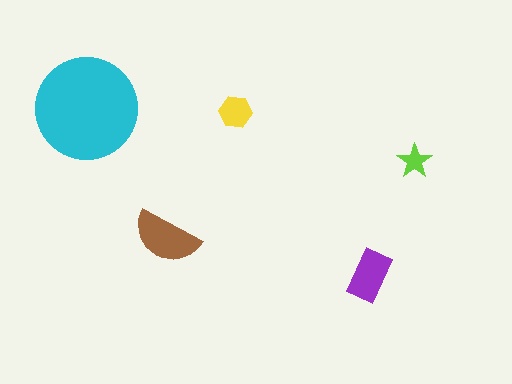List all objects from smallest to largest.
The lime star, the yellow hexagon, the purple rectangle, the brown semicircle, the cyan circle.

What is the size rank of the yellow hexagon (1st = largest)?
4th.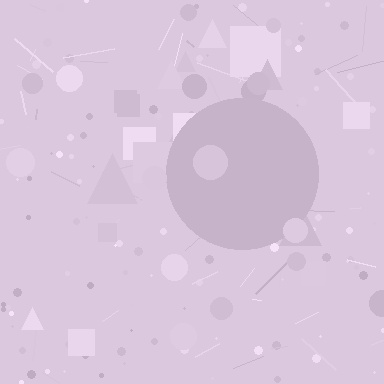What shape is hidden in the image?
A circle is hidden in the image.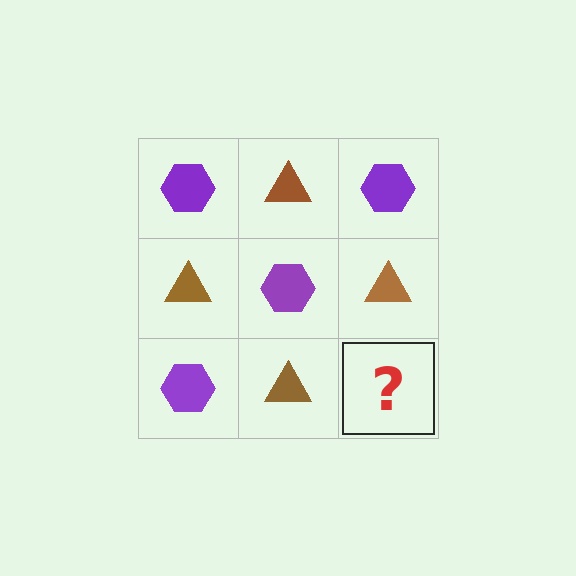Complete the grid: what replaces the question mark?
The question mark should be replaced with a purple hexagon.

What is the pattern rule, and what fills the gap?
The rule is that it alternates purple hexagon and brown triangle in a checkerboard pattern. The gap should be filled with a purple hexagon.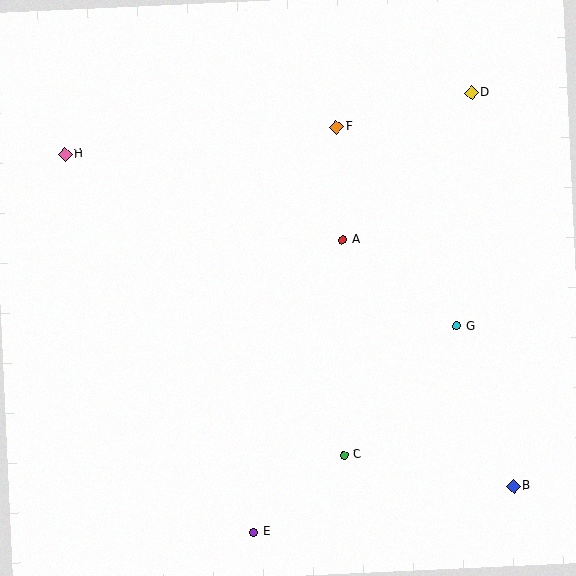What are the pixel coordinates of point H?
Point H is at (65, 154).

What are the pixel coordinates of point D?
Point D is at (471, 93).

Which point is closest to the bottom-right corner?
Point B is closest to the bottom-right corner.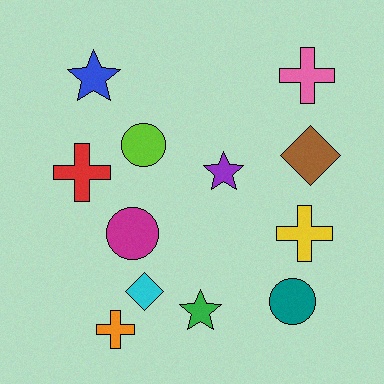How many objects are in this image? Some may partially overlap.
There are 12 objects.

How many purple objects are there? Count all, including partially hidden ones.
There is 1 purple object.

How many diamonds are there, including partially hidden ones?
There are 2 diamonds.